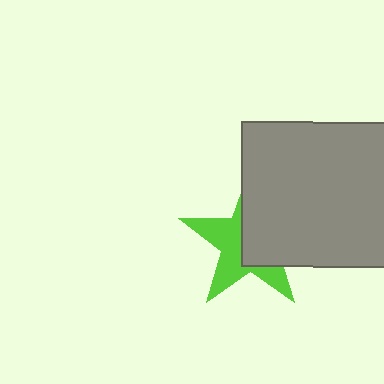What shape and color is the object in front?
The object in front is a gray rectangle.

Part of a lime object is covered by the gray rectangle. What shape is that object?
It is a star.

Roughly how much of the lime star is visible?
About half of it is visible (roughly 49%).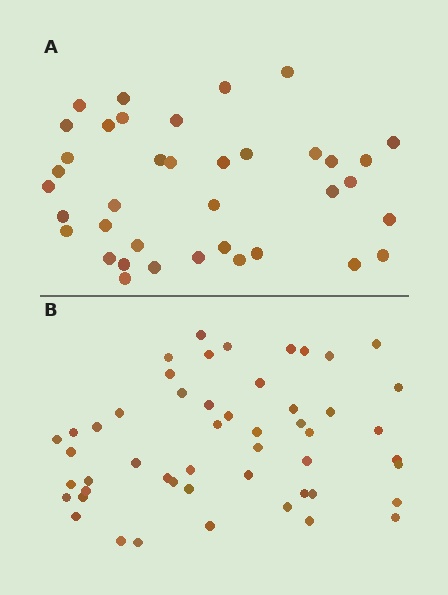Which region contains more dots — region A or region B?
Region B (the bottom region) has more dots.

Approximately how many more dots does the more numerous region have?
Region B has approximately 15 more dots than region A.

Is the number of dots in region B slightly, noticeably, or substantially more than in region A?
Region B has noticeably more, but not dramatically so. The ratio is roughly 1.3 to 1.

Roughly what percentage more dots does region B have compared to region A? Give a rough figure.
About 35% more.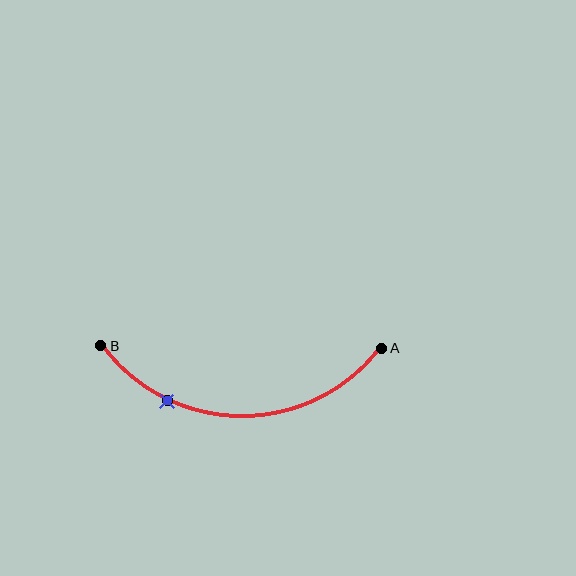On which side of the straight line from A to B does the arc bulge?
The arc bulges below the straight line connecting A and B.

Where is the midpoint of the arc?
The arc midpoint is the point on the curve farthest from the straight line joining A and B. It sits below that line.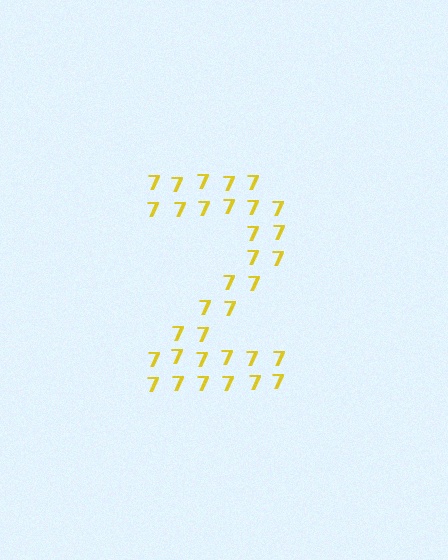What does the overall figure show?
The overall figure shows the digit 2.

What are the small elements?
The small elements are digit 7's.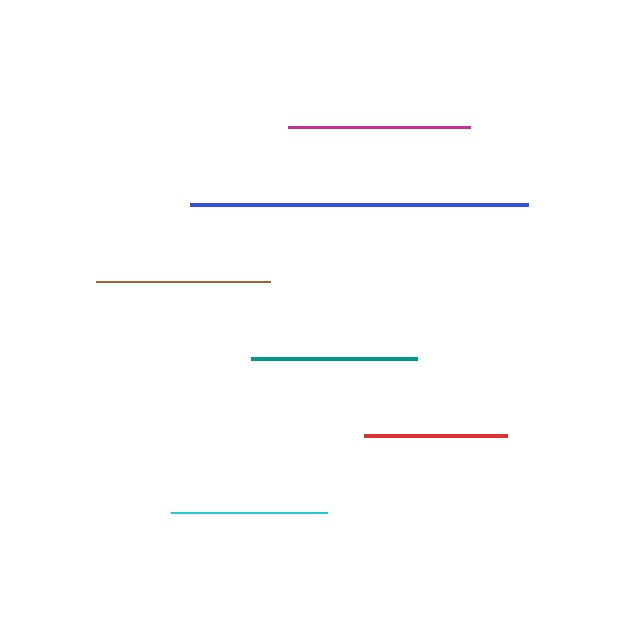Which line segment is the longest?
The blue line is the longest at approximately 338 pixels.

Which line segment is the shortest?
The red line is the shortest at approximately 143 pixels.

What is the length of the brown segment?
The brown segment is approximately 174 pixels long.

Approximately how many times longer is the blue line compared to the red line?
The blue line is approximately 2.4 times the length of the red line.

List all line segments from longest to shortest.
From longest to shortest: blue, magenta, brown, teal, cyan, red.